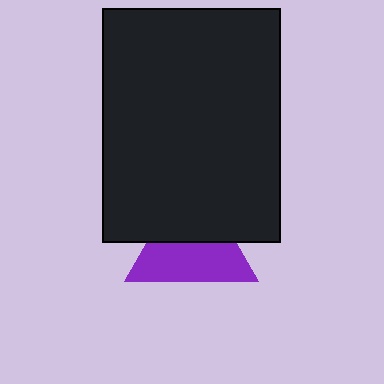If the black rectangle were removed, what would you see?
You would see the complete purple triangle.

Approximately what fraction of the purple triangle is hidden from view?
Roughly 46% of the purple triangle is hidden behind the black rectangle.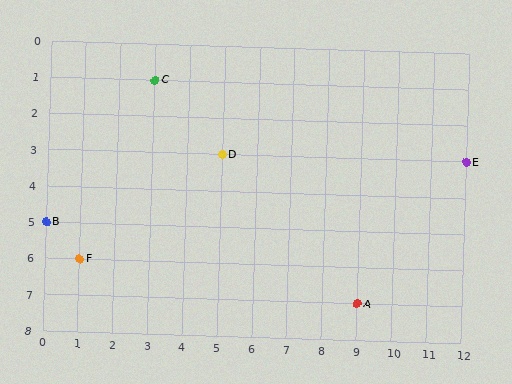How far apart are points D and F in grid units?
Points D and F are 4 columns and 3 rows apart (about 5.0 grid units diagonally).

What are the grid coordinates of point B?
Point B is at grid coordinates (0, 5).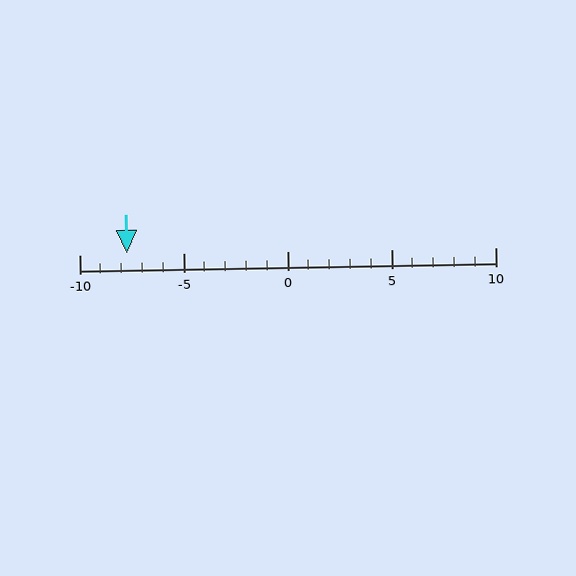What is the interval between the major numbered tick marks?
The major tick marks are spaced 5 units apart.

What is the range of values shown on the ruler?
The ruler shows values from -10 to 10.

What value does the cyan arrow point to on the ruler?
The cyan arrow points to approximately -8.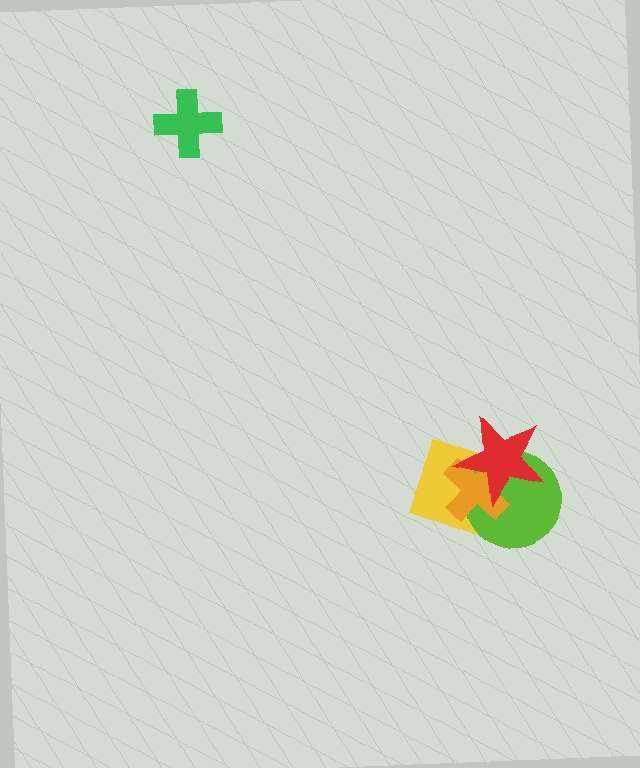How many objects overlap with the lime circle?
3 objects overlap with the lime circle.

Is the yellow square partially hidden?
Yes, it is partially covered by another shape.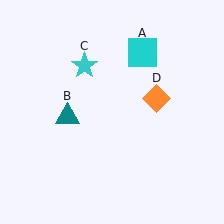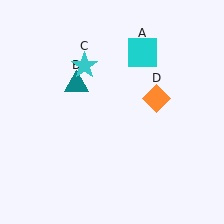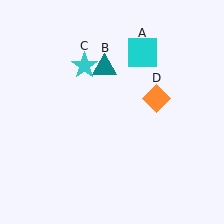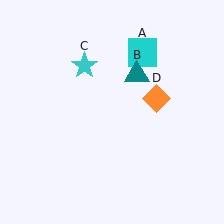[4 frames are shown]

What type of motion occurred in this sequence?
The teal triangle (object B) rotated clockwise around the center of the scene.